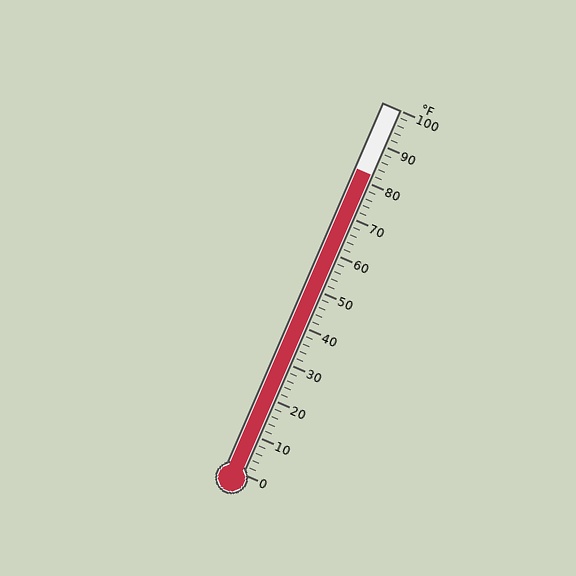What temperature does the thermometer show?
The thermometer shows approximately 82°F.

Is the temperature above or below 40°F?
The temperature is above 40°F.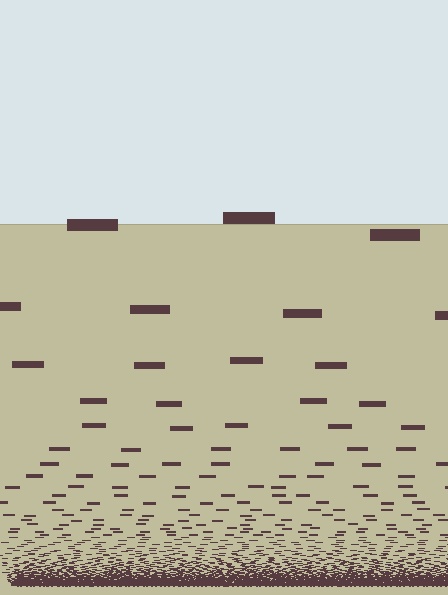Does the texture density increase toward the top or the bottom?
Density increases toward the bottom.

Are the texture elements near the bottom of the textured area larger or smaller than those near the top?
Smaller. The gradient is inverted — elements near the bottom are smaller and denser.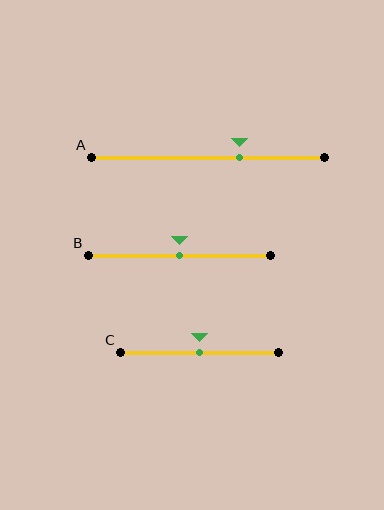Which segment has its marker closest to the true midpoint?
Segment B has its marker closest to the true midpoint.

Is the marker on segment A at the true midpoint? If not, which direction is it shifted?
No, the marker on segment A is shifted to the right by about 14% of the segment length.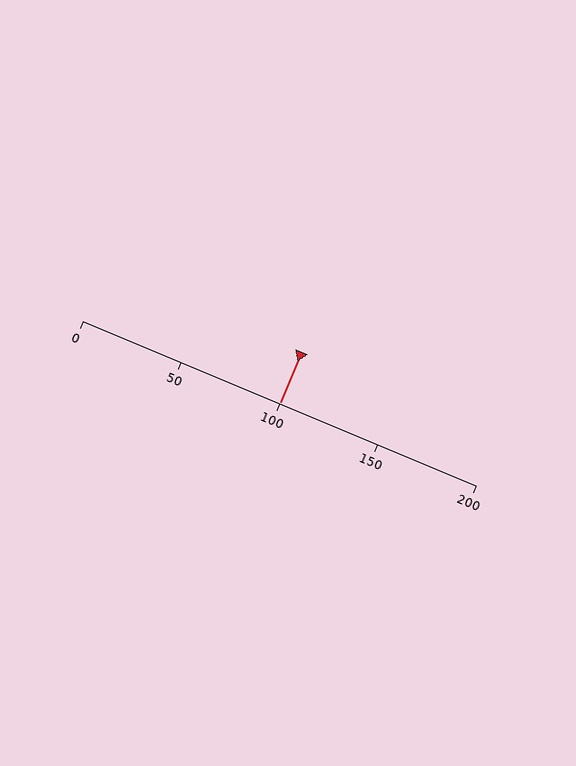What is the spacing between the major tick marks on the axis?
The major ticks are spaced 50 apart.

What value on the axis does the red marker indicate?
The marker indicates approximately 100.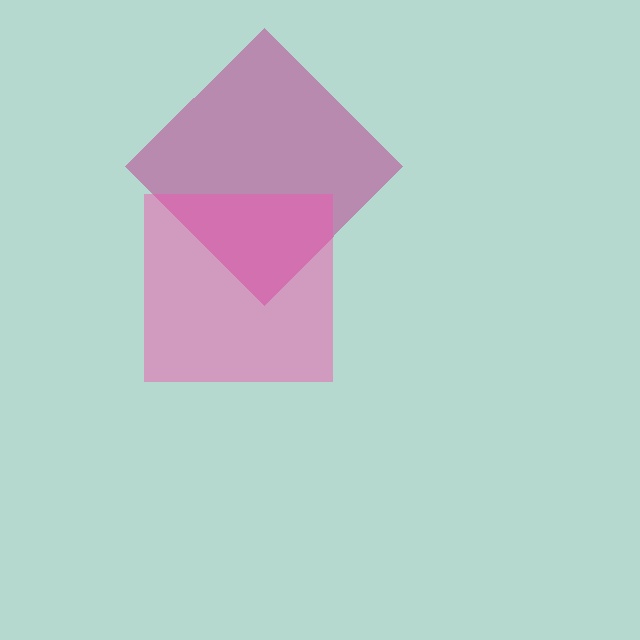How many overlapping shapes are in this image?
There are 2 overlapping shapes in the image.